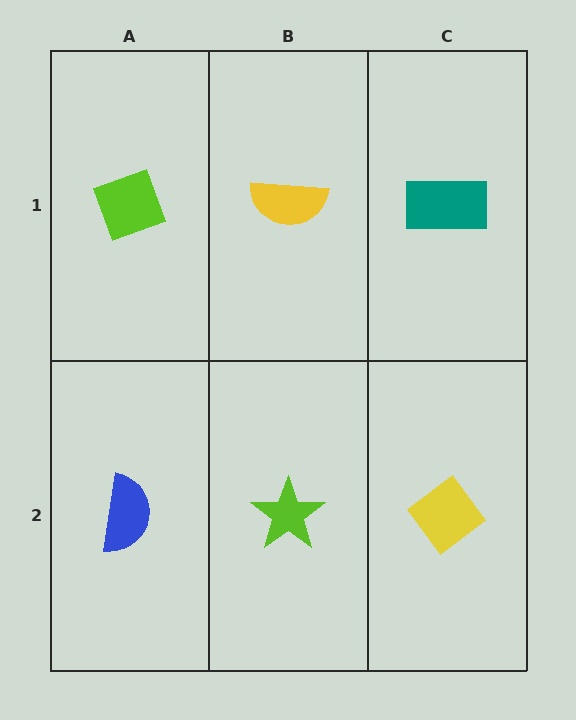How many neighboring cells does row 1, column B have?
3.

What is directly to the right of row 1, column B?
A teal rectangle.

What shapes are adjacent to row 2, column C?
A teal rectangle (row 1, column C), a lime star (row 2, column B).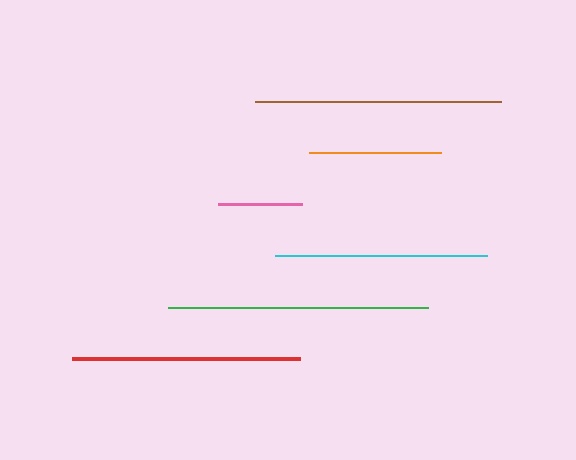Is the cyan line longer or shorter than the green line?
The green line is longer than the cyan line.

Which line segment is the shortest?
The pink line is the shortest at approximately 83 pixels.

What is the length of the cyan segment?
The cyan segment is approximately 212 pixels long.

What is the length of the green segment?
The green segment is approximately 260 pixels long.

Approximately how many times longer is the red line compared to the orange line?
The red line is approximately 1.7 times the length of the orange line.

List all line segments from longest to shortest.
From longest to shortest: green, brown, red, cyan, orange, pink.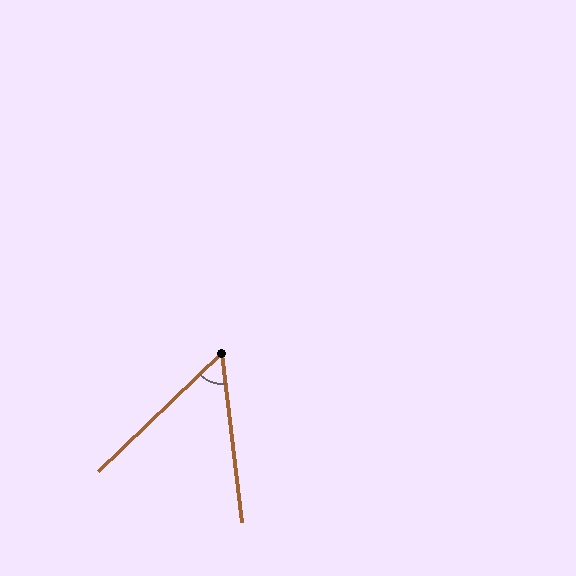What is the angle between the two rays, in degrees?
Approximately 53 degrees.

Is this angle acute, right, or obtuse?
It is acute.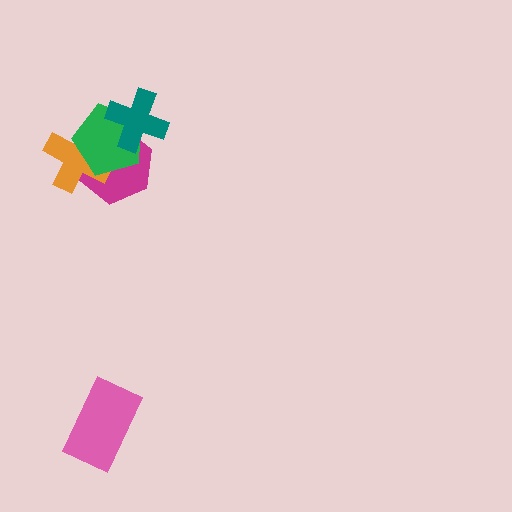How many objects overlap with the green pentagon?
3 objects overlap with the green pentagon.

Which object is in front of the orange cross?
The green pentagon is in front of the orange cross.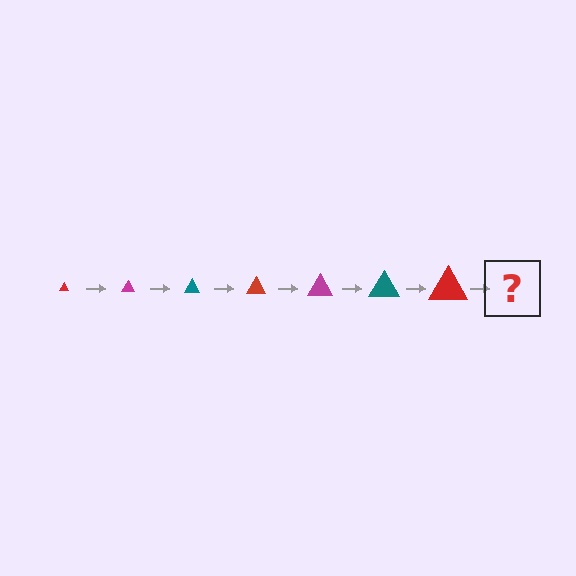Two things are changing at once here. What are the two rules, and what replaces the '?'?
The two rules are that the triangle grows larger each step and the color cycles through red, magenta, and teal. The '?' should be a magenta triangle, larger than the previous one.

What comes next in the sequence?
The next element should be a magenta triangle, larger than the previous one.